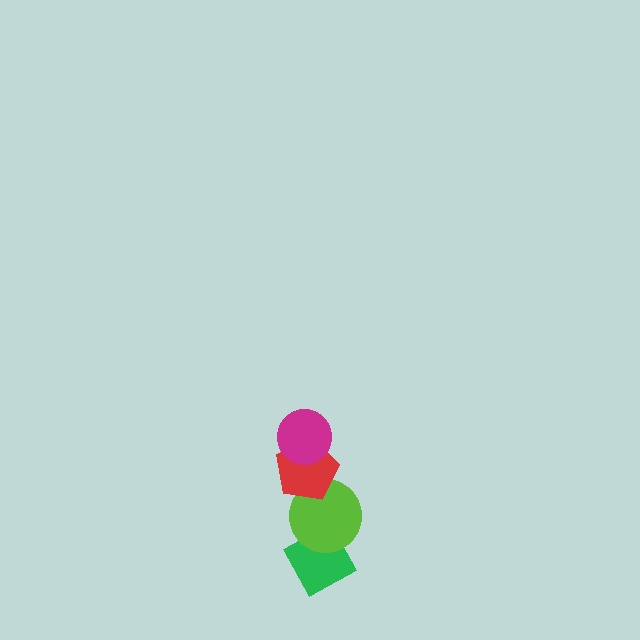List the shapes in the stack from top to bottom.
From top to bottom: the magenta circle, the red pentagon, the lime circle, the green diamond.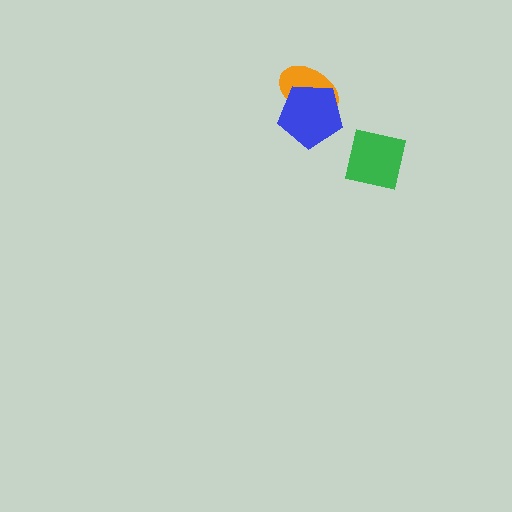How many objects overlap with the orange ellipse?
1 object overlaps with the orange ellipse.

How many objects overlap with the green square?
0 objects overlap with the green square.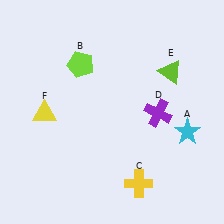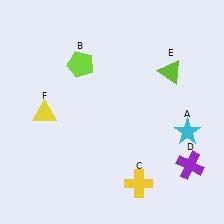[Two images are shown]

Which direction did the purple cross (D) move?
The purple cross (D) moved down.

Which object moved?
The purple cross (D) moved down.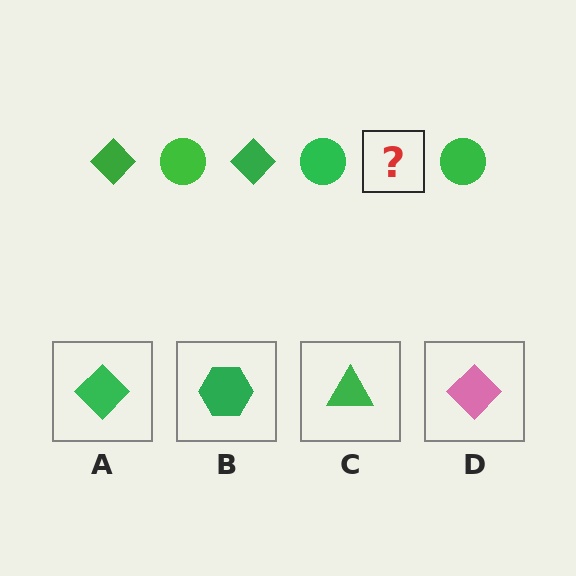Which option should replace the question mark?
Option A.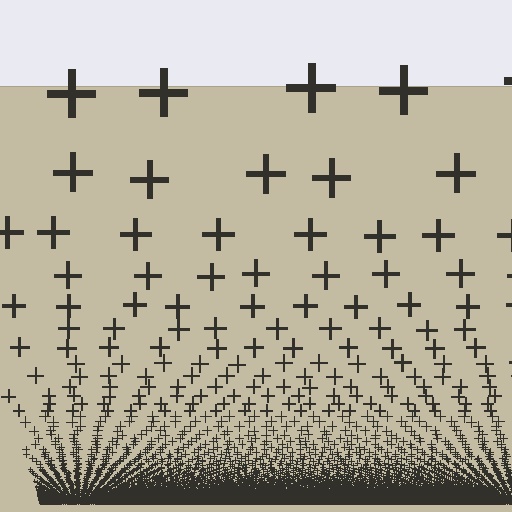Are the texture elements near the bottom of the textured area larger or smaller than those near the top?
Smaller. The gradient is inverted — elements near the bottom are smaller and denser.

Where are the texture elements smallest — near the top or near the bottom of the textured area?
Near the bottom.